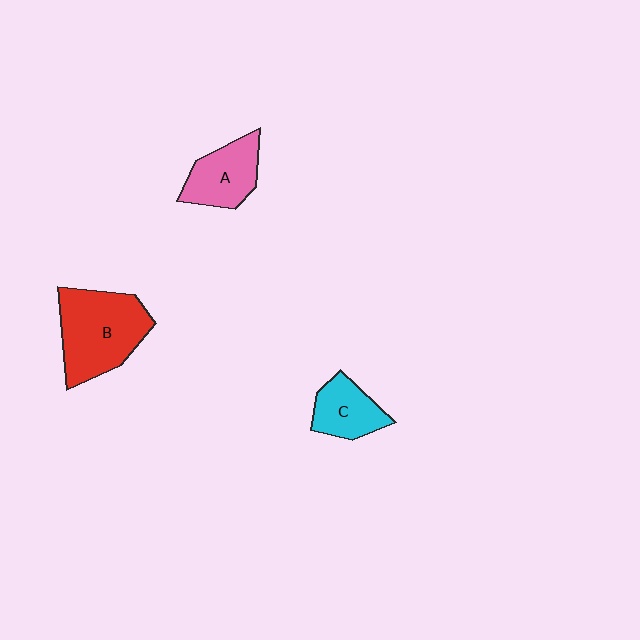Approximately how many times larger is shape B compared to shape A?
Approximately 1.6 times.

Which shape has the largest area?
Shape B (red).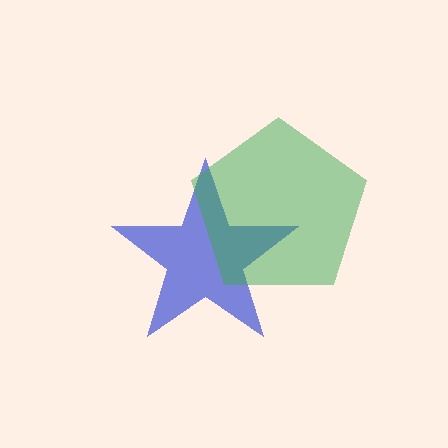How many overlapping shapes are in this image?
There are 2 overlapping shapes in the image.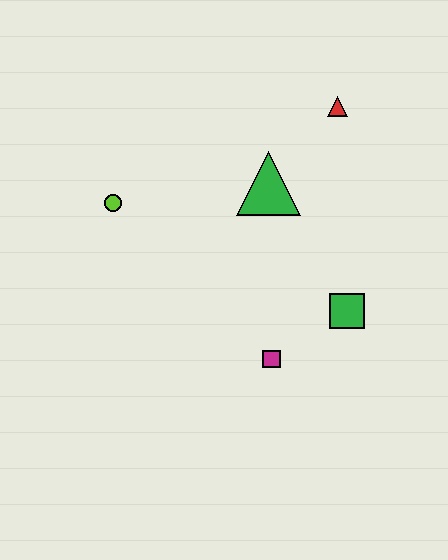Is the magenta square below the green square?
Yes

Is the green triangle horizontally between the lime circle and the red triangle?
Yes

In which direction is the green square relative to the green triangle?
The green square is below the green triangle.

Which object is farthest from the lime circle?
The green square is farthest from the lime circle.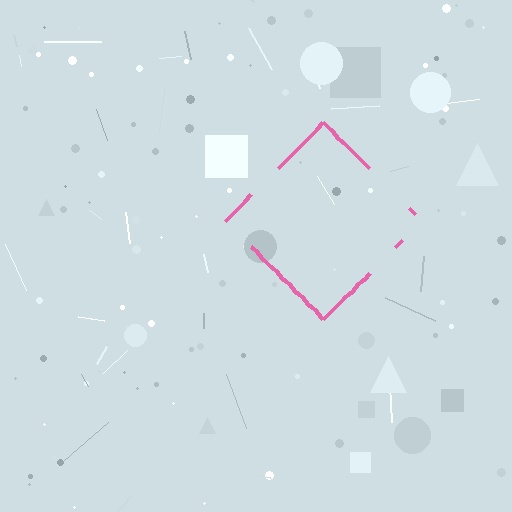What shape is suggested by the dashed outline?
The dashed outline suggests a diamond.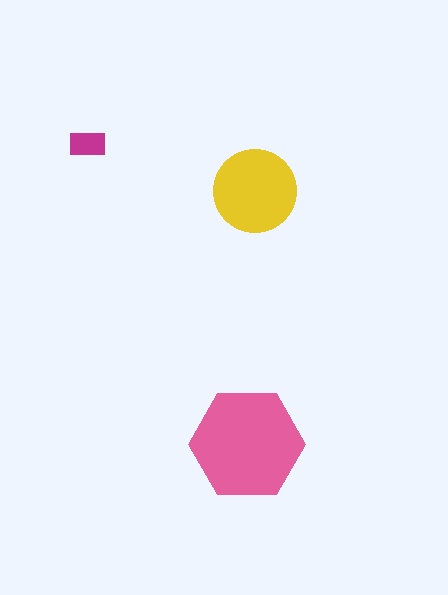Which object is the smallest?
The magenta rectangle.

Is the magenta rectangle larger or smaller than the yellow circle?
Smaller.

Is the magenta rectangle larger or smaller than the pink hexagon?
Smaller.